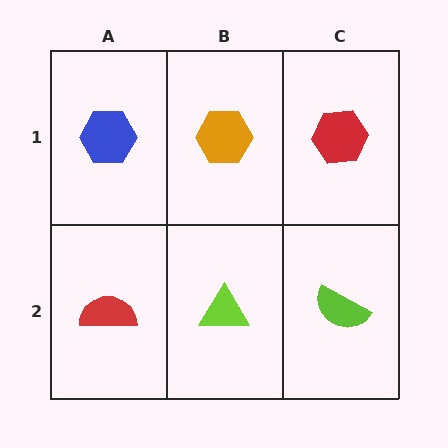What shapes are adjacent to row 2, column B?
An orange hexagon (row 1, column B), a red semicircle (row 2, column A), a lime semicircle (row 2, column C).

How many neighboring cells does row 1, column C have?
2.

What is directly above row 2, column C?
A red hexagon.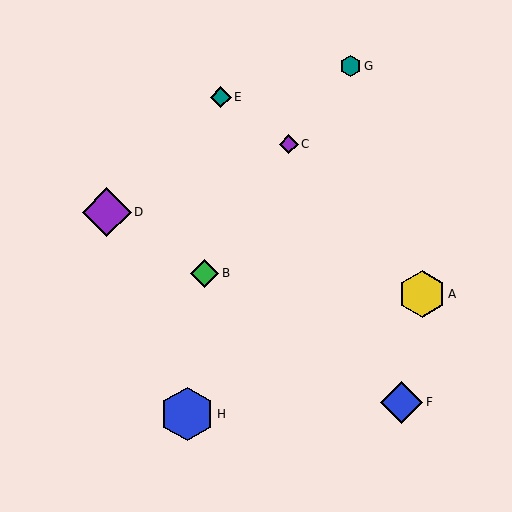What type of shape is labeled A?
Shape A is a yellow hexagon.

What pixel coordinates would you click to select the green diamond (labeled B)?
Click at (205, 273) to select the green diamond B.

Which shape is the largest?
The blue hexagon (labeled H) is the largest.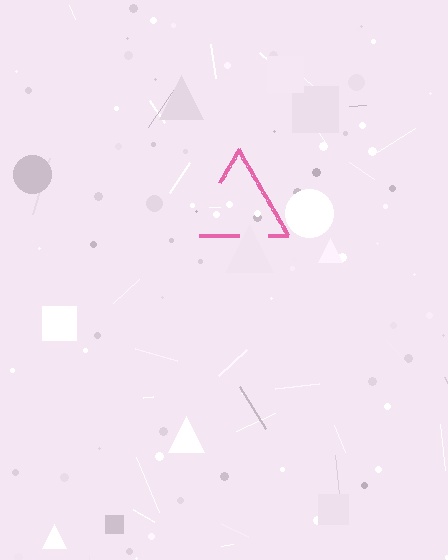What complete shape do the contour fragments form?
The contour fragments form a triangle.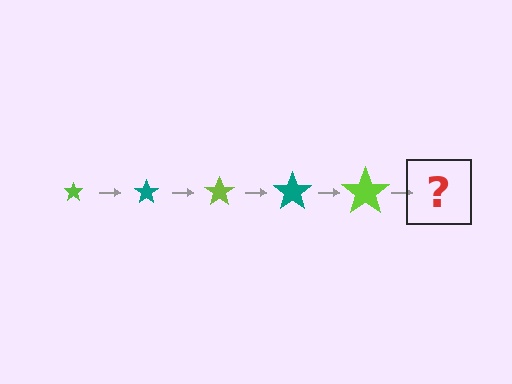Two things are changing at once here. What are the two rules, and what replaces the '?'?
The two rules are that the star grows larger each step and the color cycles through lime and teal. The '?' should be a teal star, larger than the previous one.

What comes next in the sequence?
The next element should be a teal star, larger than the previous one.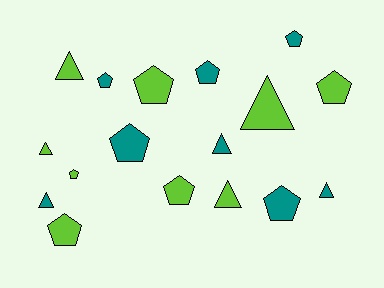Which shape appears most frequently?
Pentagon, with 10 objects.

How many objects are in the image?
There are 17 objects.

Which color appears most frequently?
Lime, with 9 objects.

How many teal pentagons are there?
There are 5 teal pentagons.